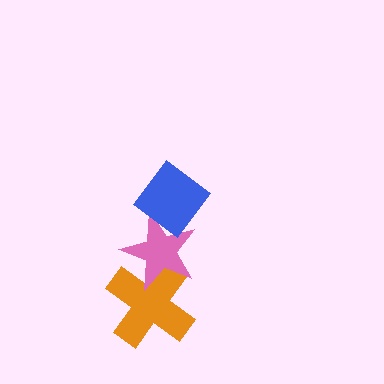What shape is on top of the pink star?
The blue diamond is on top of the pink star.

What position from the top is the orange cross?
The orange cross is 3rd from the top.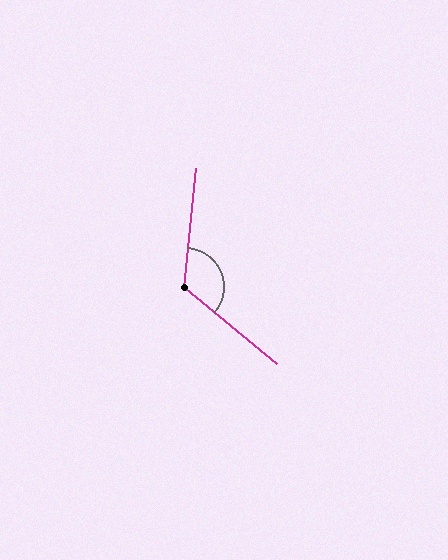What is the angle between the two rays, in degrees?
Approximately 124 degrees.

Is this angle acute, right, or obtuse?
It is obtuse.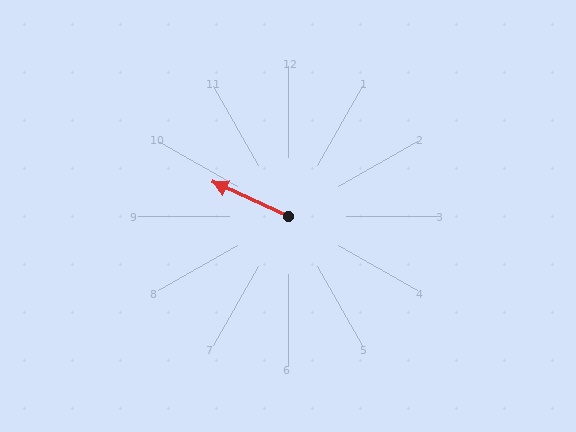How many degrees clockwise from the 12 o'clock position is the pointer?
Approximately 295 degrees.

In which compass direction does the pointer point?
Northwest.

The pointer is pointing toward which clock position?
Roughly 10 o'clock.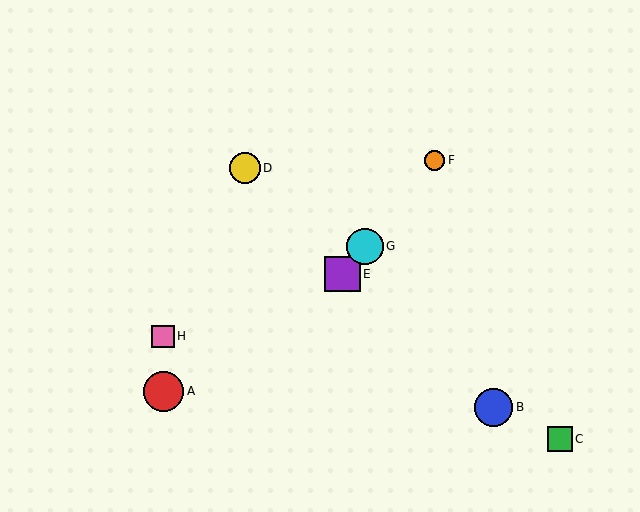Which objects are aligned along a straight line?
Objects E, F, G are aligned along a straight line.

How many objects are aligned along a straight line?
3 objects (E, F, G) are aligned along a straight line.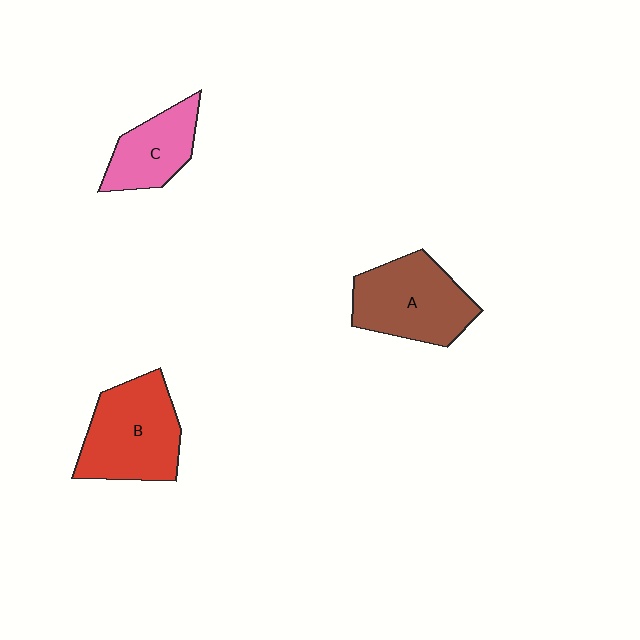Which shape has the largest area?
Shape B (red).